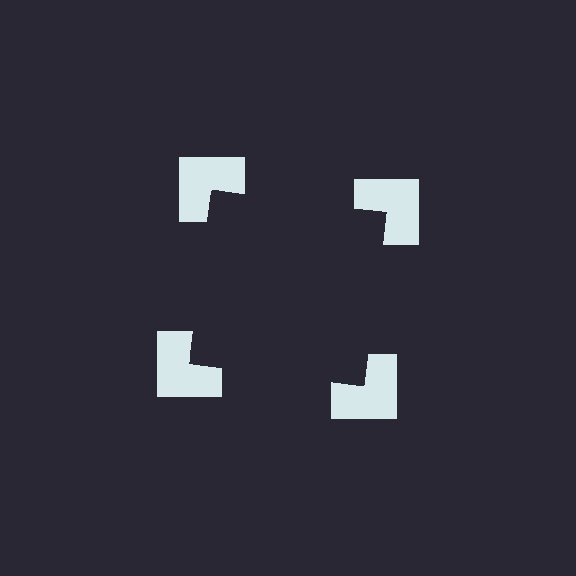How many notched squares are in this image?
There are 4 — one at each vertex of the illusory square.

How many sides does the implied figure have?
4 sides.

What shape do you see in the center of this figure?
An illusory square — its edges are inferred from the aligned wedge cuts in the notched squares, not physically drawn.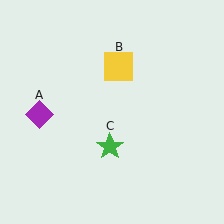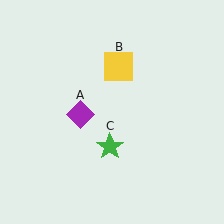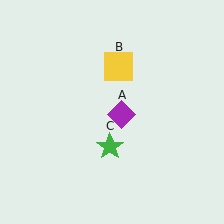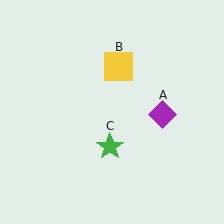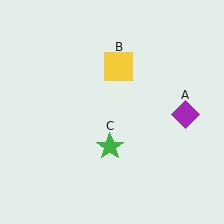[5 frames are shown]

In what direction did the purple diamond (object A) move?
The purple diamond (object A) moved right.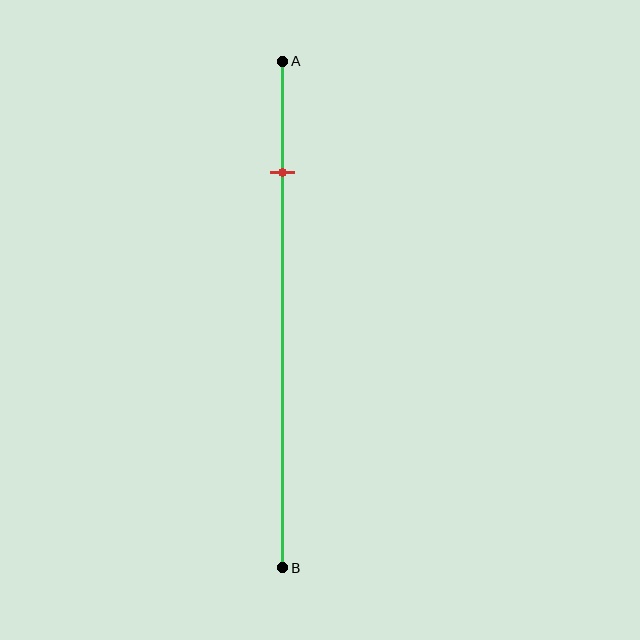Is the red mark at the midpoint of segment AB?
No, the mark is at about 20% from A, not at the 50% midpoint.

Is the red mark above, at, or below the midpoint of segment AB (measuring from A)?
The red mark is above the midpoint of segment AB.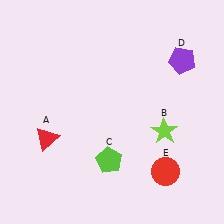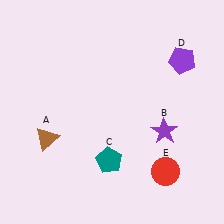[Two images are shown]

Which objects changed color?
A changed from red to brown. B changed from lime to purple. C changed from lime to teal.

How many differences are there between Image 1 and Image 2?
There are 3 differences between the two images.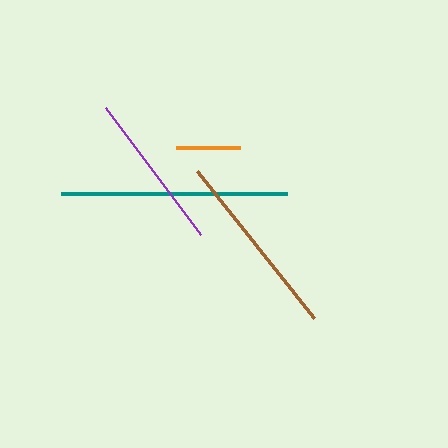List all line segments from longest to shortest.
From longest to shortest: teal, brown, purple, orange.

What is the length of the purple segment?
The purple segment is approximately 158 pixels long.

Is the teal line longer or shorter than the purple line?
The teal line is longer than the purple line.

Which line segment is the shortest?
The orange line is the shortest at approximately 64 pixels.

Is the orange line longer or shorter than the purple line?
The purple line is longer than the orange line.